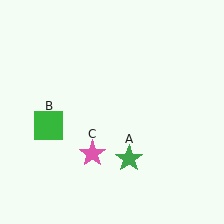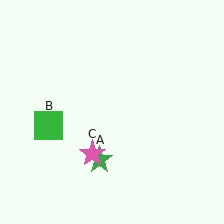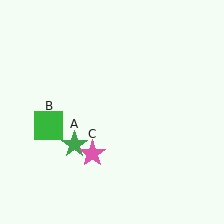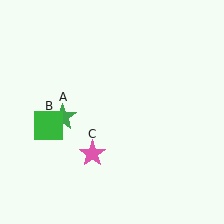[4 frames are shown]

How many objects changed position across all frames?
1 object changed position: green star (object A).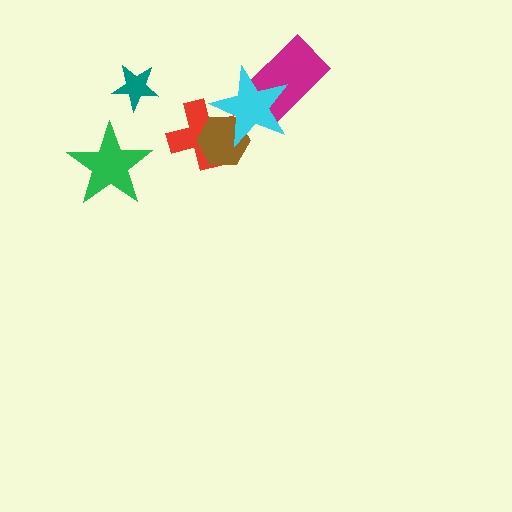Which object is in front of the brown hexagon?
The cyan star is in front of the brown hexagon.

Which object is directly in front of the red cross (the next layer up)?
The brown hexagon is directly in front of the red cross.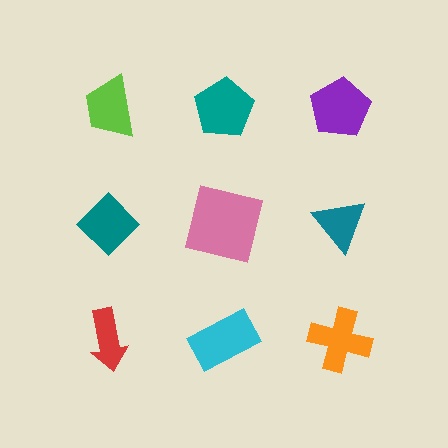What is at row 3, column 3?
An orange cross.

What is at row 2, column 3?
A teal triangle.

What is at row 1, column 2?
A teal pentagon.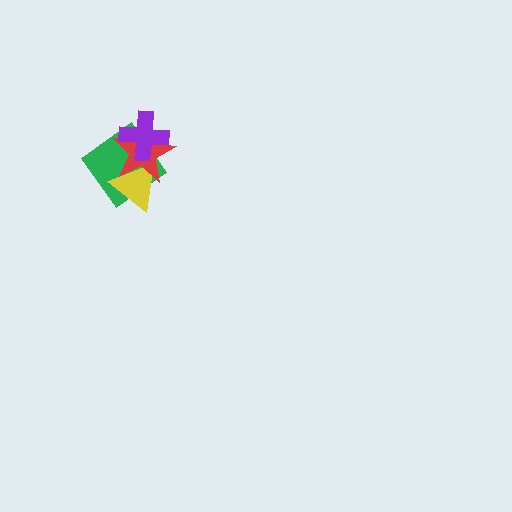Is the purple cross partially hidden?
No, no other shape covers it.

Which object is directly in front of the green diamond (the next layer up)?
The yellow triangle is directly in front of the green diamond.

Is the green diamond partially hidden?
Yes, it is partially covered by another shape.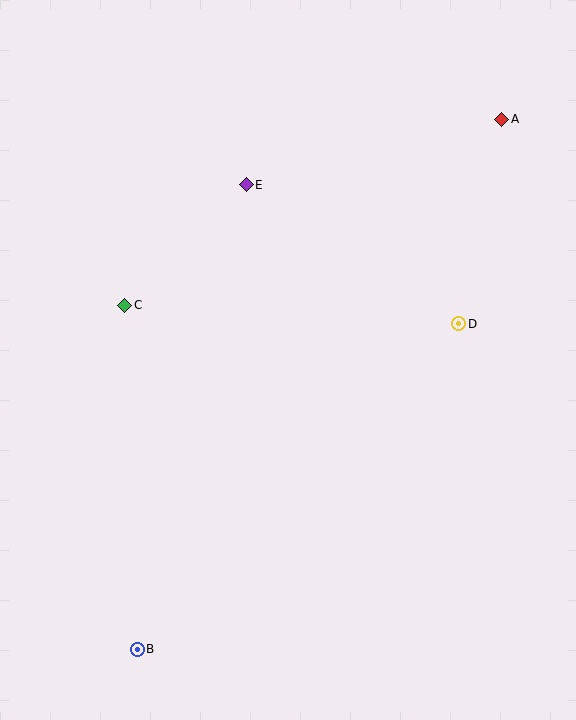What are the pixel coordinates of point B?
Point B is at (137, 649).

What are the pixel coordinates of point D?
Point D is at (459, 324).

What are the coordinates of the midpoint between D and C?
The midpoint between D and C is at (292, 315).